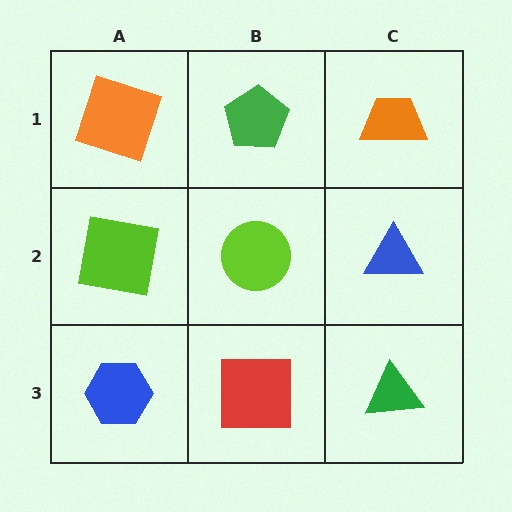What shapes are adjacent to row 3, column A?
A lime square (row 2, column A), a red square (row 3, column B).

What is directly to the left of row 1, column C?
A green pentagon.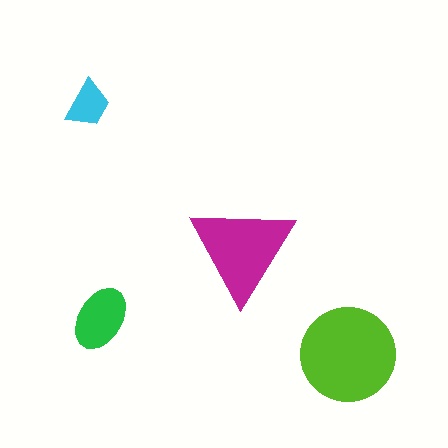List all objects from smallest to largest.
The cyan trapezoid, the green ellipse, the magenta triangle, the lime circle.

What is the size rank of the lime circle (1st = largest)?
1st.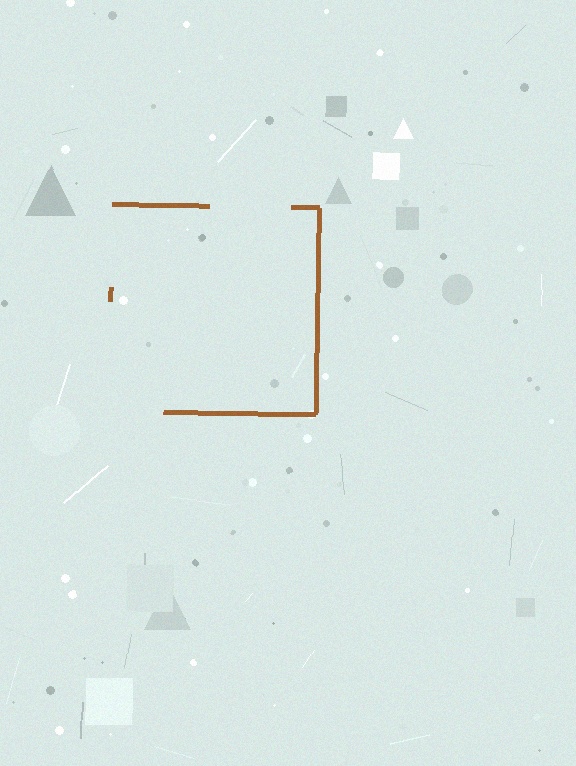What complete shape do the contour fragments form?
The contour fragments form a square.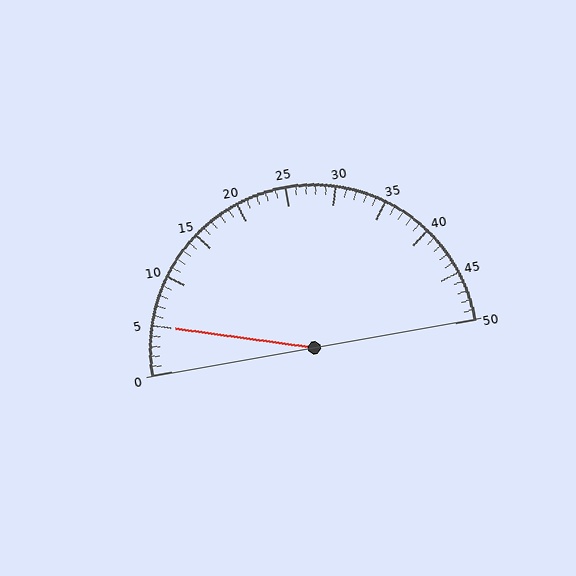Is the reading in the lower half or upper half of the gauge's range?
The reading is in the lower half of the range (0 to 50).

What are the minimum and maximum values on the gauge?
The gauge ranges from 0 to 50.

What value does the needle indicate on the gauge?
The needle indicates approximately 5.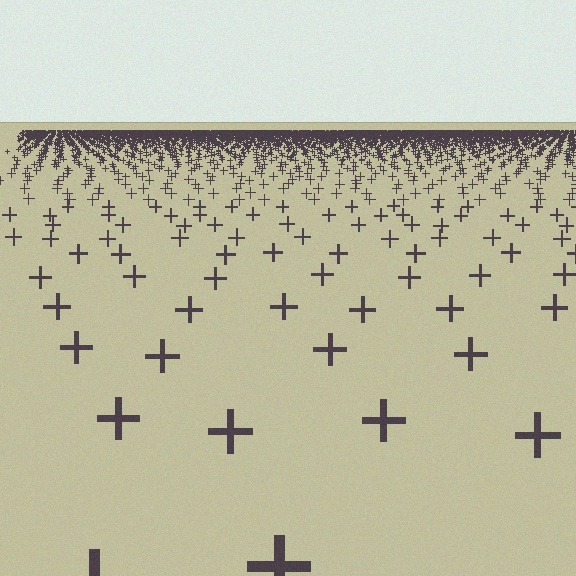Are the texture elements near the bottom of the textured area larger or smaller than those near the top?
Larger. Near the bottom, elements are closer to the viewer and appear at a bigger on-screen size.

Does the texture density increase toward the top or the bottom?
Density increases toward the top.